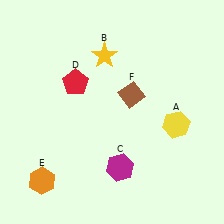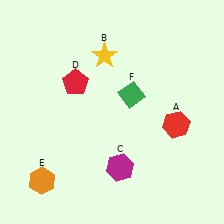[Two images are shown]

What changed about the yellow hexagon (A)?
In Image 1, A is yellow. In Image 2, it changed to red.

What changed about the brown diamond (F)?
In Image 1, F is brown. In Image 2, it changed to green.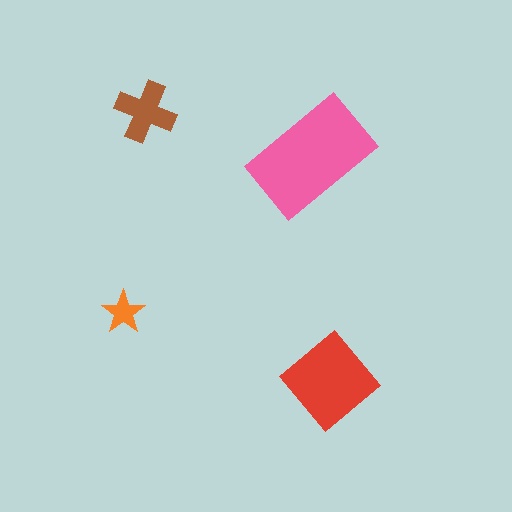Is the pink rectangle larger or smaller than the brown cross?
Larger.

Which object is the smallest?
The orange star.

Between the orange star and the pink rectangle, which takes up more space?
The pink rectangle.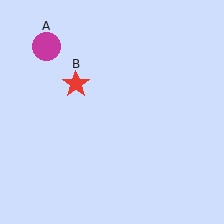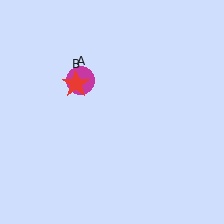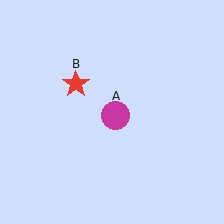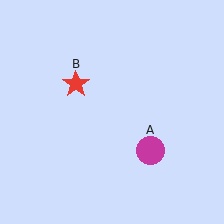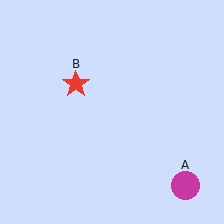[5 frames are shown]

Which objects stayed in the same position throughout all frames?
Red star (object B) remained stationary.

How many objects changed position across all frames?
1 object changed position: magenta circle (object A).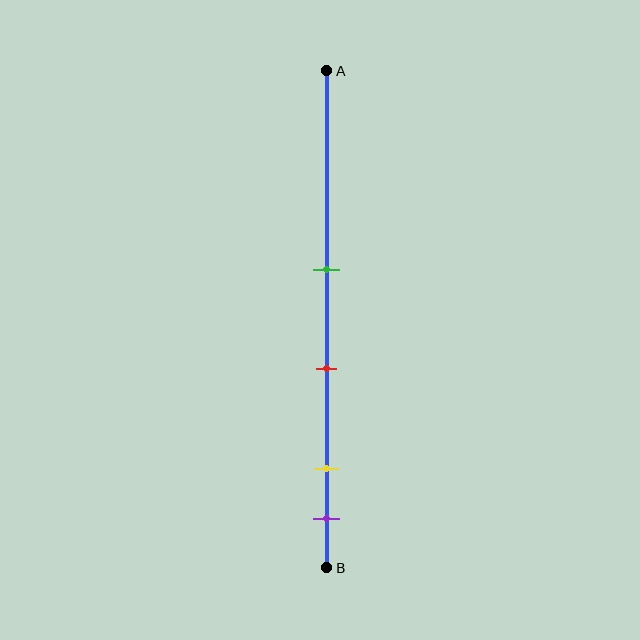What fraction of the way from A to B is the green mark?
The green mark is approximately 40% (0.4) of the way from A to B.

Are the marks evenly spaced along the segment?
No, the marks are not evenly spaced.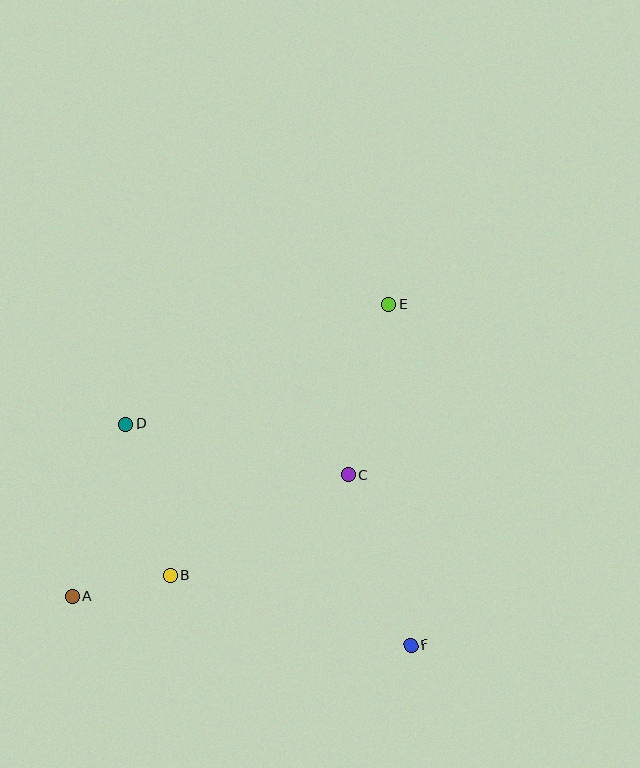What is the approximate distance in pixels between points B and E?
The distance between B and E is approximately 348 pixels.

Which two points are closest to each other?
Points A and B are closest to each other.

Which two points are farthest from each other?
Points A and E are farthest from each other.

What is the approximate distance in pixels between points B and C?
The distance between B and C is approximately 205 pixels.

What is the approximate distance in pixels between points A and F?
The distance between A and F is approximately 342 pixels.